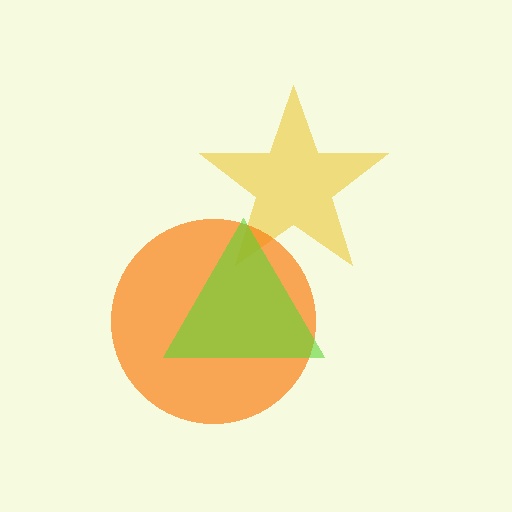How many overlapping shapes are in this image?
There are 3 overlapping shapes in the image.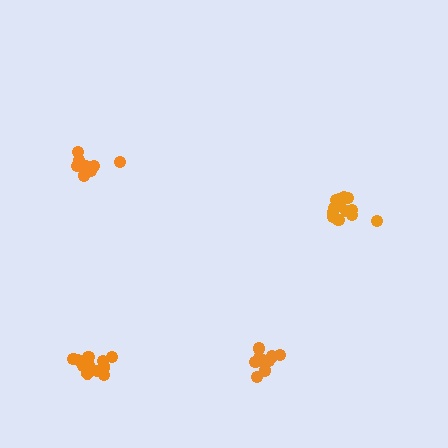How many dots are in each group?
Group 1: 10 dots, Group 2: 13 dots, Group 3: 14 dots, Group 4: 10 dots (47 total).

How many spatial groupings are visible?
There are 4 spatial groupings.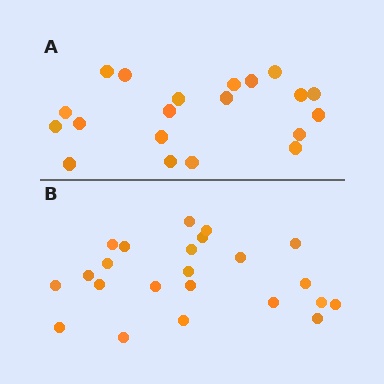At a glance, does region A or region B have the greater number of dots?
Region B (the bottom region) has more dots.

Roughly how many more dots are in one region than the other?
Region B has just a few more — roughly 2 or 3 more dots than region A.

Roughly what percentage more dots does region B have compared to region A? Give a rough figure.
About 15% more.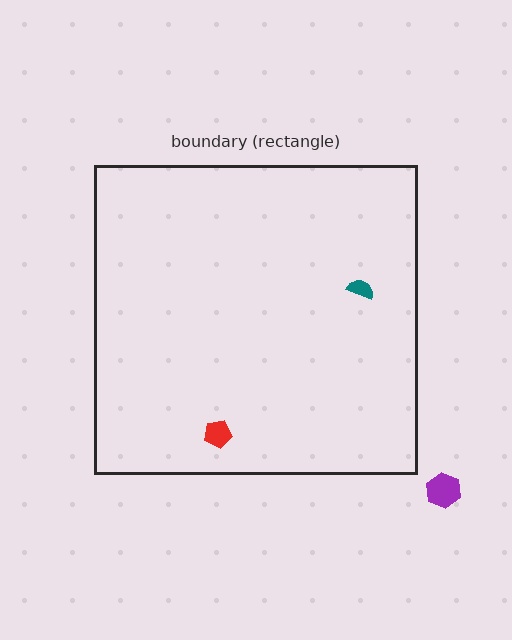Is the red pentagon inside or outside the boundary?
Inside.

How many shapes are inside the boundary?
2 inside, 1 outside.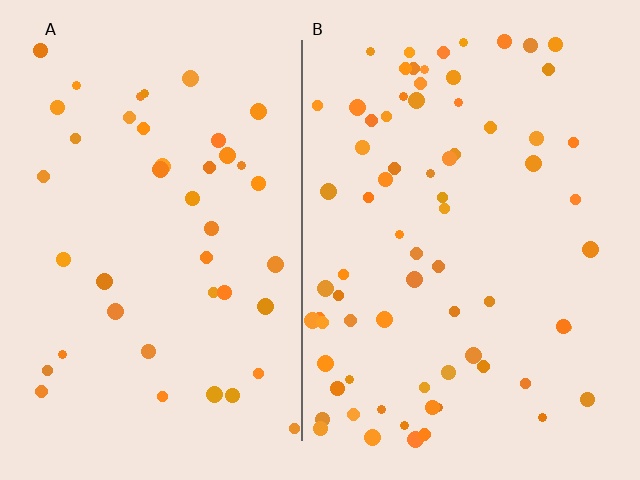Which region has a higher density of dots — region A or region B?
B (the right).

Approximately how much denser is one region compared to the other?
Approximately 1.7× — region B over region A.